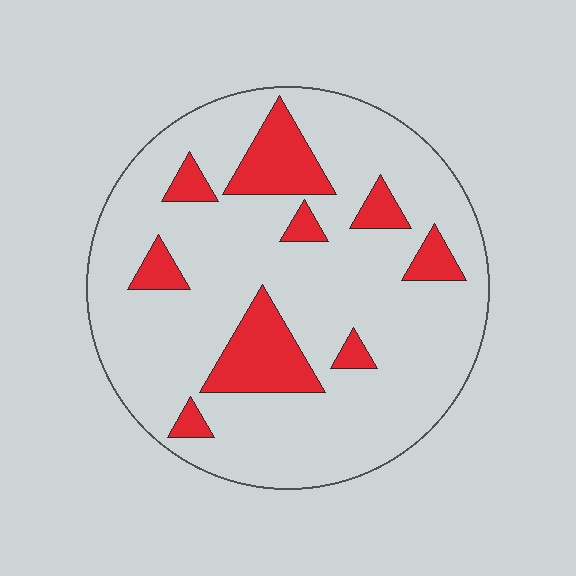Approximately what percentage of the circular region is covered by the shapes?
Approximately 20%.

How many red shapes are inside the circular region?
9.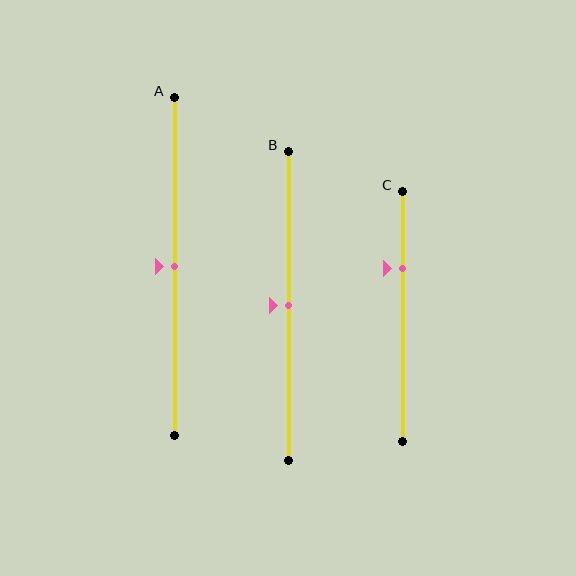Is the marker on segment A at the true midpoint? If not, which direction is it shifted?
Yes, the marker on segment A is at the true midpoint.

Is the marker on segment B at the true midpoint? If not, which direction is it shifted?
Yes, the marker on segment B is at the true midpoint.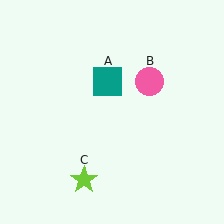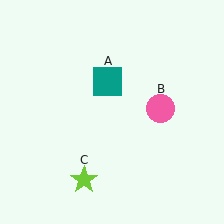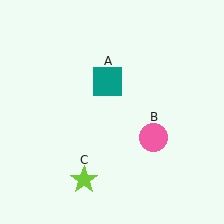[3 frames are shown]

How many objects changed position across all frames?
1 object changed position: pink circle (object B).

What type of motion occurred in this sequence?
The pink circle (object B) rotated clockwise around the center of the scene.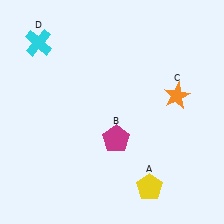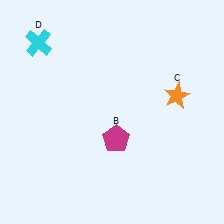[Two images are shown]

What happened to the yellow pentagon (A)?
The yellow pentagon (A) was removed in Image 2. It was in the bottom-right area of Image 1.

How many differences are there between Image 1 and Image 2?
There is 1 difference between the two images.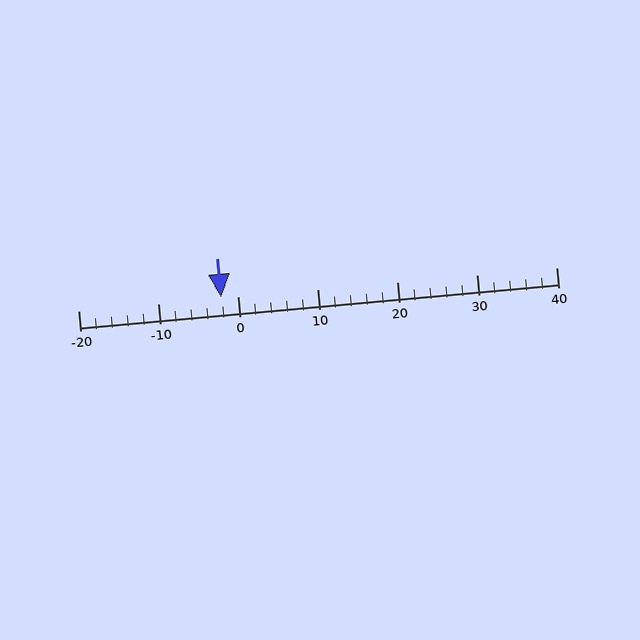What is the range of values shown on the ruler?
The ruler shows values from -20 to 40.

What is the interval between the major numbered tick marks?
The major tick marks are spaced 10 units apart.